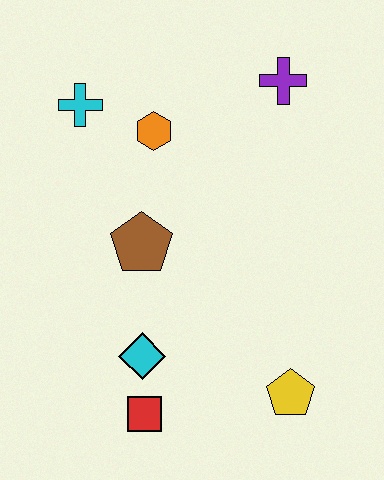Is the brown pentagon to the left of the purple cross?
Yes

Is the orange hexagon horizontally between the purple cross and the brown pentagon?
Yes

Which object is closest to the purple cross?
The orange hexagon is closest to the purple cross.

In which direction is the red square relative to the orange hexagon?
The red square is below the orange hexagon.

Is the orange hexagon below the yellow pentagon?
No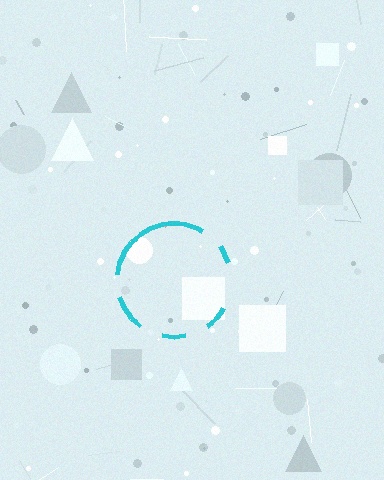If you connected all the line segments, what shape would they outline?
They would outline a circle.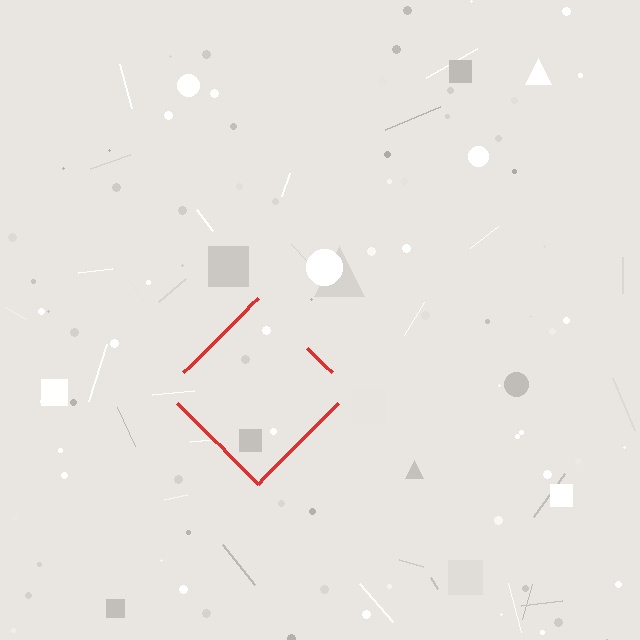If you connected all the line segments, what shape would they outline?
They would outline a diamond.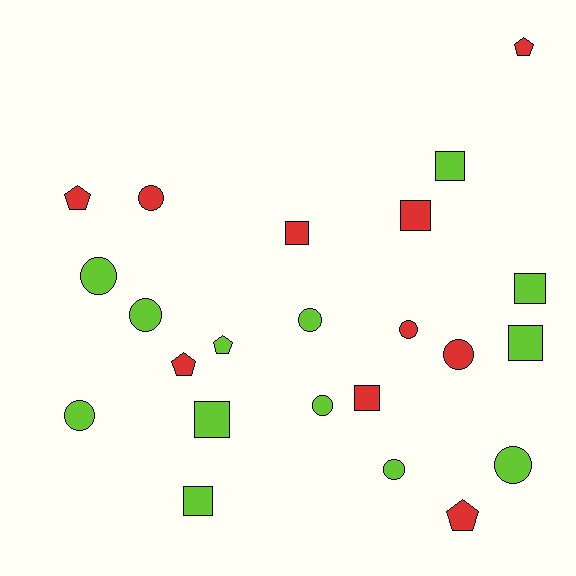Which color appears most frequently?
Lime, with 13 objects.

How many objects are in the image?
There are 23 objects.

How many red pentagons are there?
There are 4 red pentagons.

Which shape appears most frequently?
Circle, with 10 objects.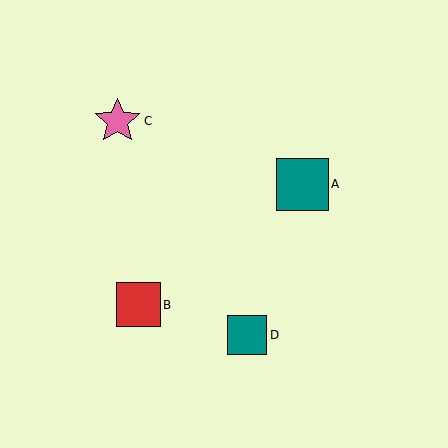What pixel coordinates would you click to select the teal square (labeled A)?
Click at (302, 184) to select the teal square A.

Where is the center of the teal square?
The center of the teal square is at (247, 335).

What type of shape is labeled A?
Shape A is a teal square.